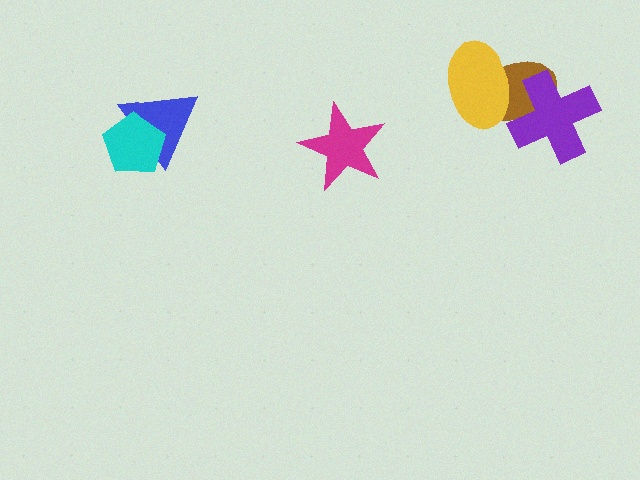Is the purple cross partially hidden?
Yes, it is partially covered by another shape.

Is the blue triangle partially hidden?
Yes, it is partially covered by another shape.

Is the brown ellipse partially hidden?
Yes, it is partially covered by another shape.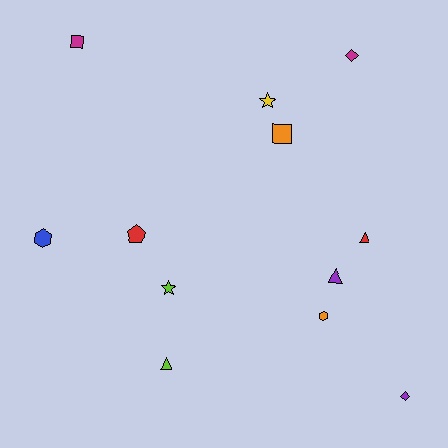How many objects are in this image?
There are 12 objects.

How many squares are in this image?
There are 2 squares.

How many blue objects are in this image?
There is 1 blue object.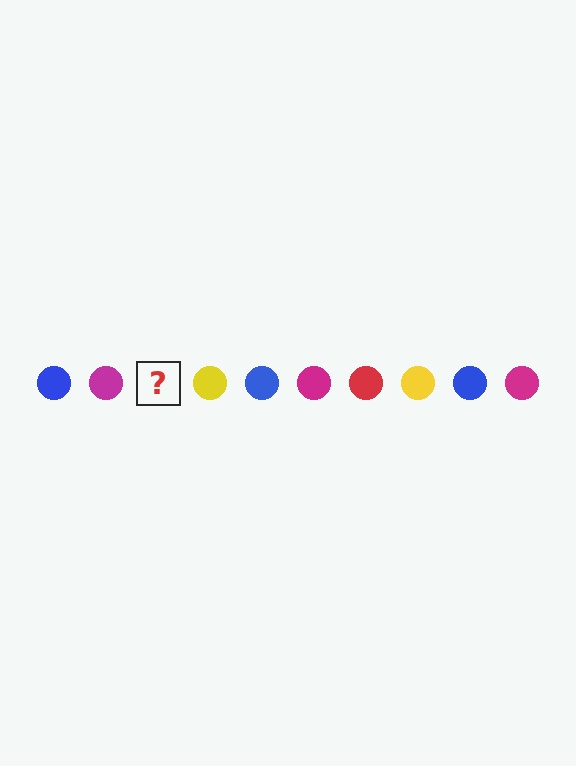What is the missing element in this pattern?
The missing element is a red circle.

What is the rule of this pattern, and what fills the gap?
The rule is that the pattern cycles through blue, magenta, red, yellow circles. The gap should be filled with a red circle.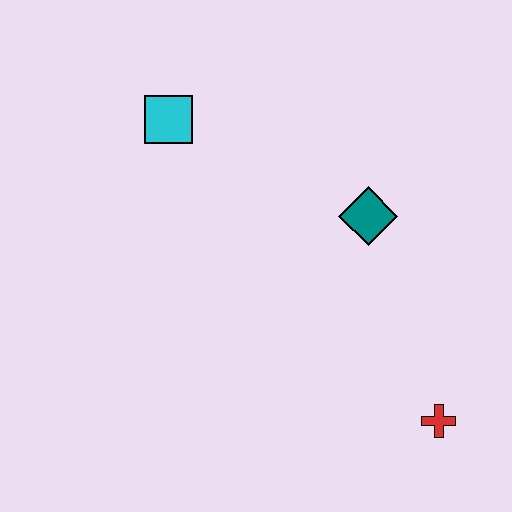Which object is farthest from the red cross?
The cyan square is farthest from the red cross.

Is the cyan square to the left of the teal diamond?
Yes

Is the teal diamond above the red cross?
Yes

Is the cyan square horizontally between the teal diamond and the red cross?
No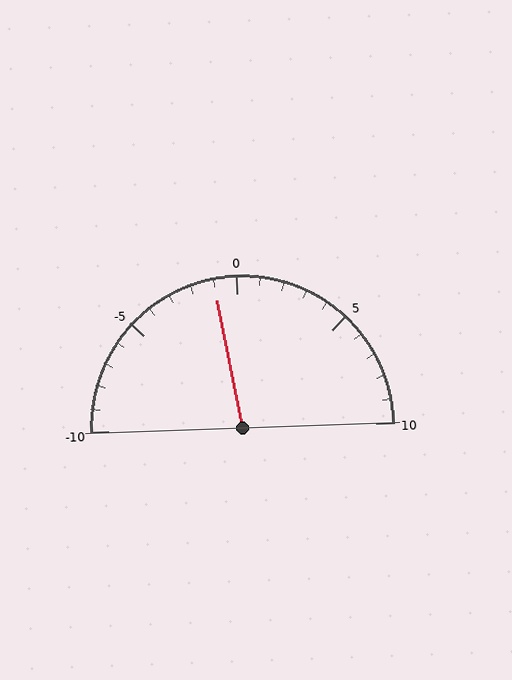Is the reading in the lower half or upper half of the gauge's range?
The reading is in the lower half of the range (-10 to 10).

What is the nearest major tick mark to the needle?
The nearest major tick mark is 0.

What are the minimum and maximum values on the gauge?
The gauge ranges from -10 to 10.